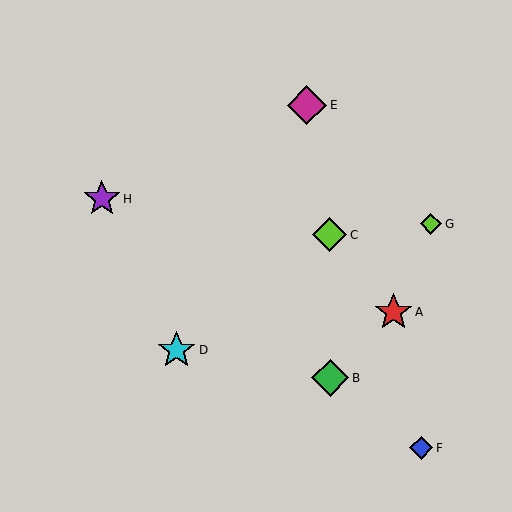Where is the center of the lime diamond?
The center of the lime diamond is at (330, 235).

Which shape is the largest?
The magenta diamond (labeled E) is the largest.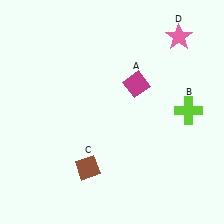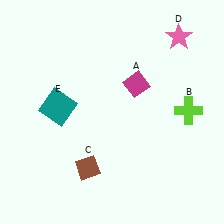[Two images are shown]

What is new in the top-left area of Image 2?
A teal square (E) was added in the top-left area of Image 2.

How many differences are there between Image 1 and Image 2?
There is 1 difference between the two images.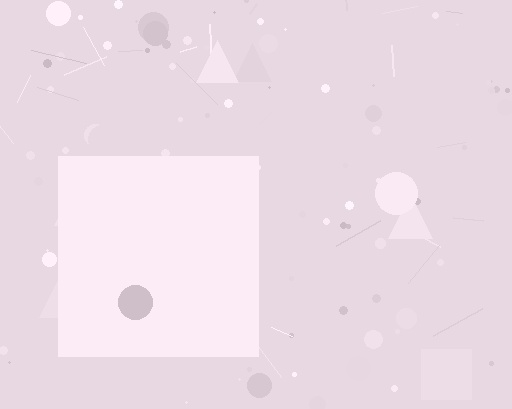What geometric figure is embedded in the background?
A square is embedded in the background.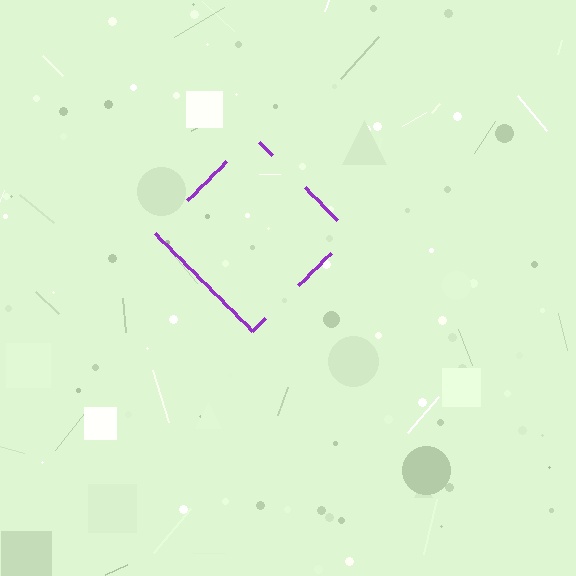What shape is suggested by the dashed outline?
The dashed outline suggests a diamond.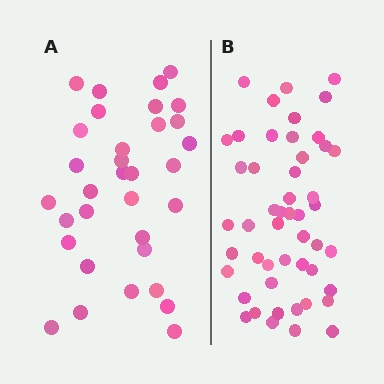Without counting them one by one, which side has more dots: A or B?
Region B (the right region) has more dots.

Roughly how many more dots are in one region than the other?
Region B has approximately 15 more dots than region A.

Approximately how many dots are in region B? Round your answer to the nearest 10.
About 50 dots. (The exact count is 49, which rounds to 50.)